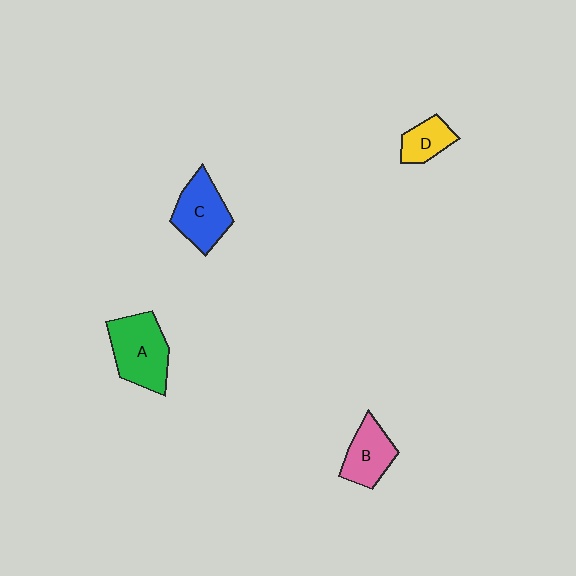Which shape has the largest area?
Shape A (green).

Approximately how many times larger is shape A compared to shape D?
Approximately 2.0 times.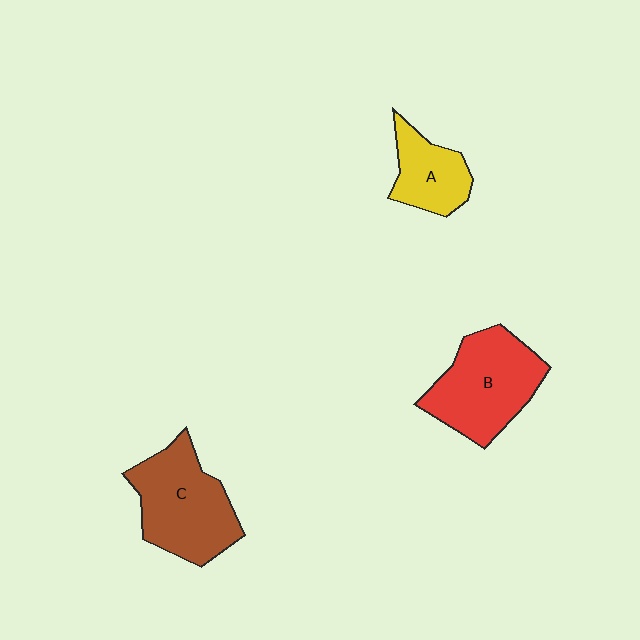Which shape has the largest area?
Shape B (red).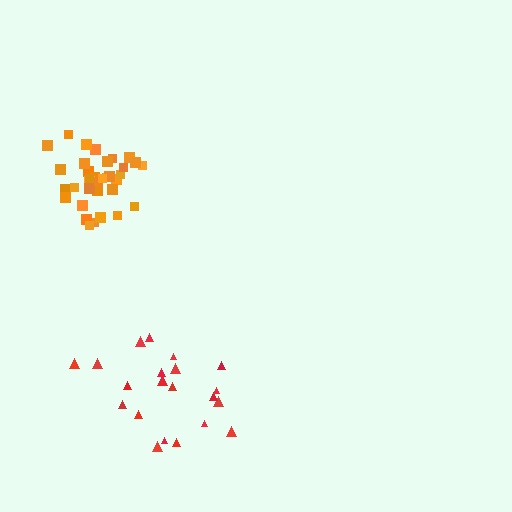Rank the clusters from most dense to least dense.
orange, red.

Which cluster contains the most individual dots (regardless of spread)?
Orange (35).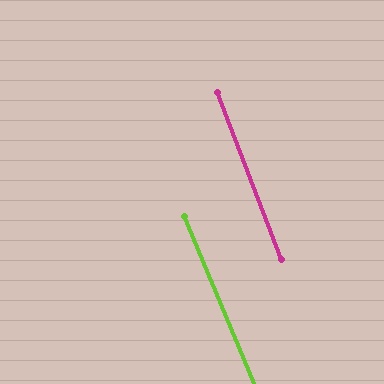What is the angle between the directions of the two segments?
Approximately 2 degrees.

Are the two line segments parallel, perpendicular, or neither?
Parallel — their directions differ by only 1.9°.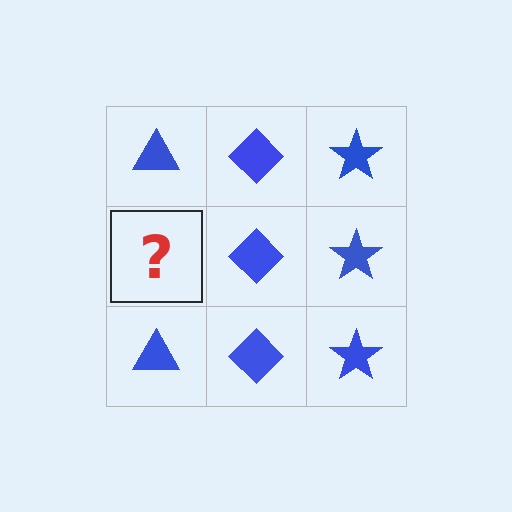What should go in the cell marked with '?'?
The missing cell should contain a blue triangle.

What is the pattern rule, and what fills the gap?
The rule is that each column has a consistent shape. The gap should be filled with a blue triangle.